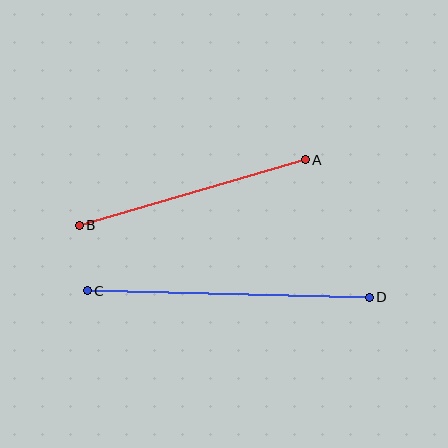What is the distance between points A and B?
The distance is approximately 235 pixels.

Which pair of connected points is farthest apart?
Points C and D are farthest apart.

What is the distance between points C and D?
The distance is approximately 282 pixels.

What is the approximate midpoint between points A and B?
The midpoint is at approximately (192, 193) pixels.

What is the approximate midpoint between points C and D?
The midpoint is at approximately (228, 294) pixels.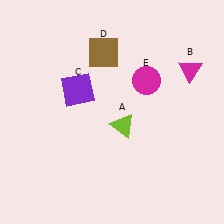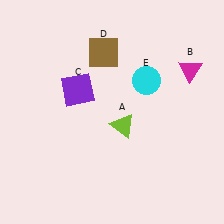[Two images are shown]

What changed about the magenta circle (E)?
In Image 1, E is magenta. In Image 2, it changed to cyan.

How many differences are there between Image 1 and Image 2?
There is 1 difference between the two images.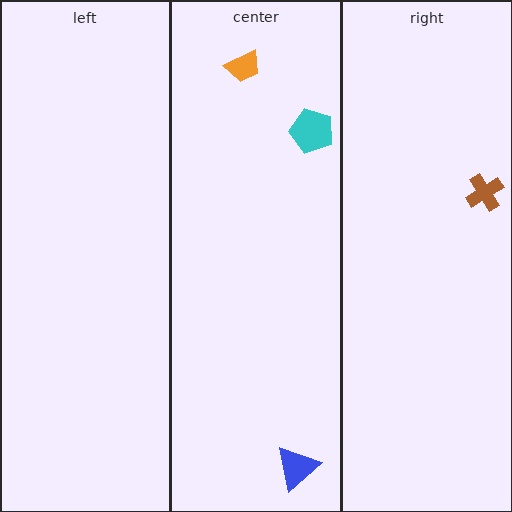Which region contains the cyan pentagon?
The center region.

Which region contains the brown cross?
The right region.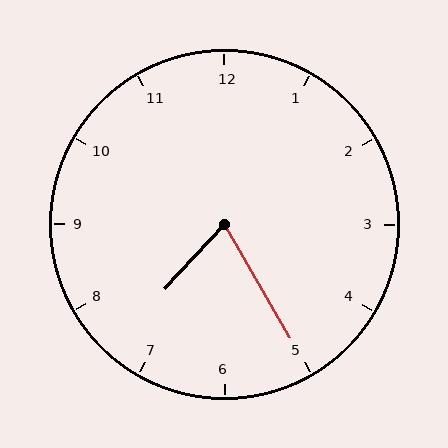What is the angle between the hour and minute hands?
Approximately 72 degrees.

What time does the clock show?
7:25.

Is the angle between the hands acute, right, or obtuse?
It is acute.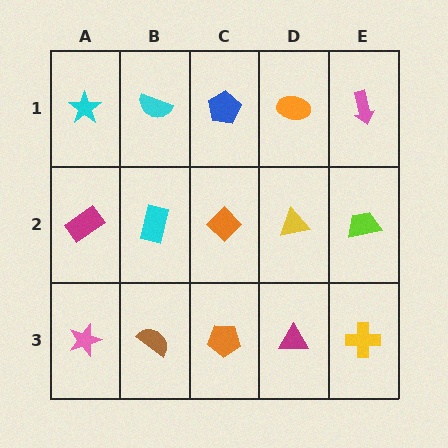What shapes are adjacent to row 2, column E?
A pink arrow (row 1, column E), a yellow cross (row 3, column E), a yellow triangle (row 2, column D).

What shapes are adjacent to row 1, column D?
A yellow triangle (row 2, column D), a blue pentagon (row 1, column C), a pink arrow (row 1, column E).